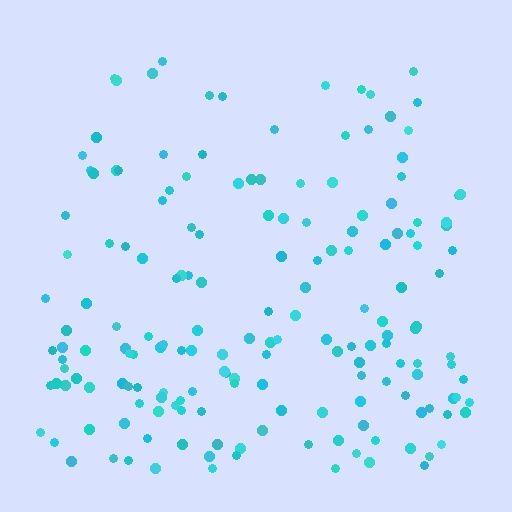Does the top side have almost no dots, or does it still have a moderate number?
Still a moderate number, just noticeably fewer than the bottom.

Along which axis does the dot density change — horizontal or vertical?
Vertical.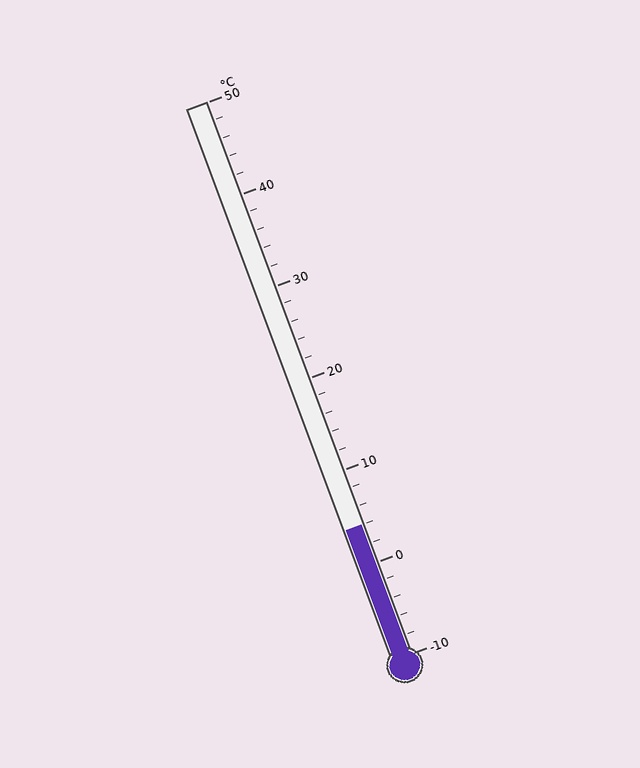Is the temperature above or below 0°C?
The temperature is above 0°C.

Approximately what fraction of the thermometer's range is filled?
The thermometer is filled to approximately 25% of its range.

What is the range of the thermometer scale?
The thermometer scale ranges from -10°C to 50°C.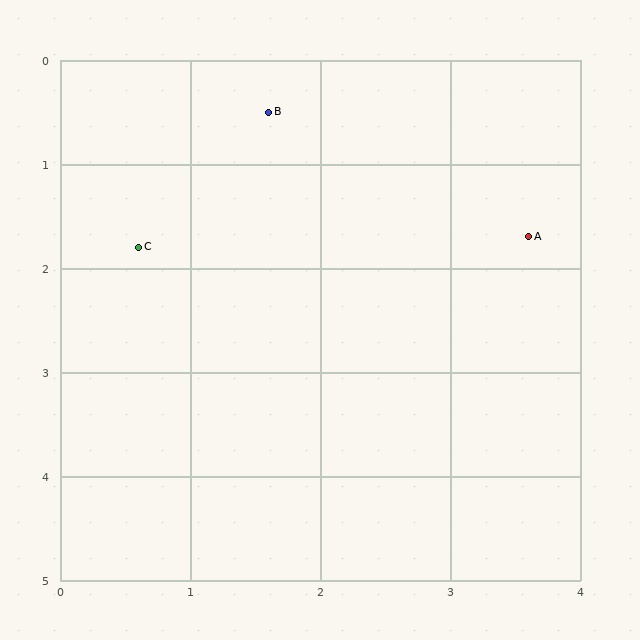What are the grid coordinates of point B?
Point B is at approximately (1.6, 0.5).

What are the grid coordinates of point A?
Point A is at approximately (3.6, 1.7).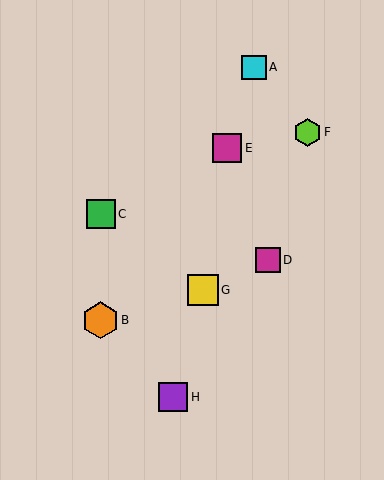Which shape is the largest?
The orange hexagon (labeled B) is the largest.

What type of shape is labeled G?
Shape G is a yellow square.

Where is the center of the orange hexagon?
The center of the orange hexagon is at (100, 320).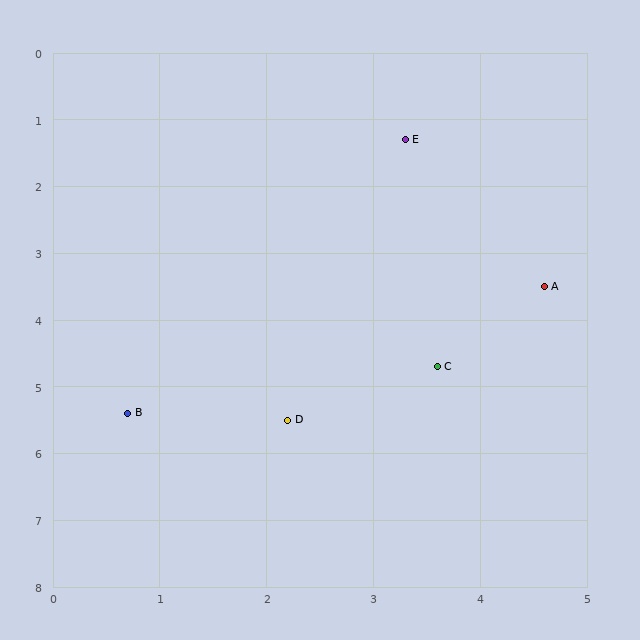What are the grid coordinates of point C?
Point C is at approximately (3.6, 4.7).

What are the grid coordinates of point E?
Point E is at approximately (3.3, 1.3).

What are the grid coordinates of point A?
Point A is at approximately (4.6, 3.5).